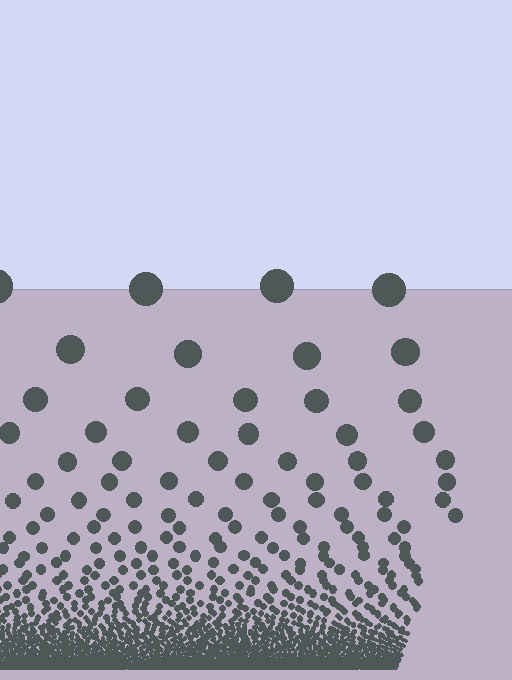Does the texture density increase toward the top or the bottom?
Density increases toward the bottom.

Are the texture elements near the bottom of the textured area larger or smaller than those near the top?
Smaller. The gradient is inverted — elements near the bottom are smaller and denser.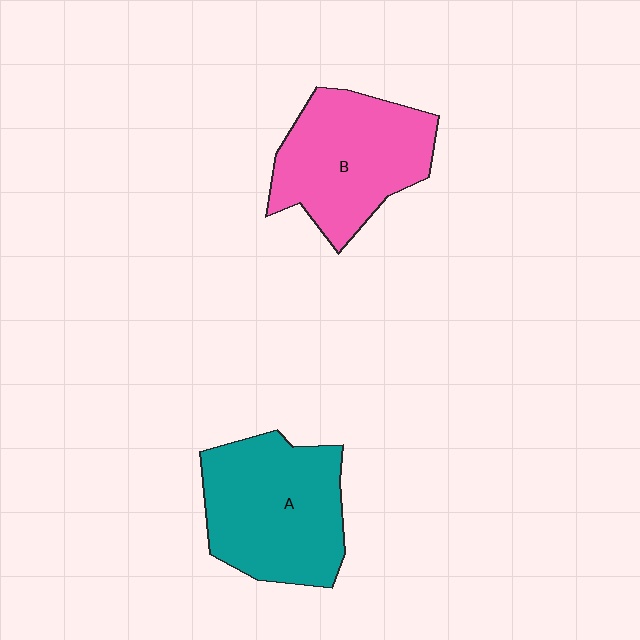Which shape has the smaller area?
Shape B (pink).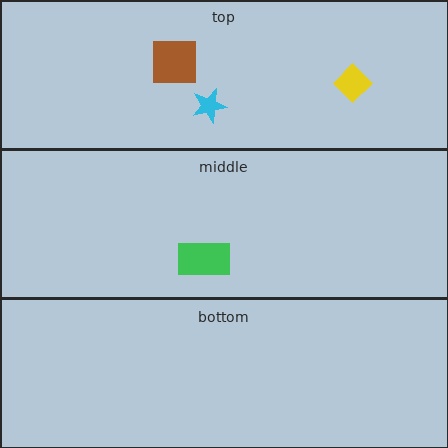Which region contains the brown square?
The top region.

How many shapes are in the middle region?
1.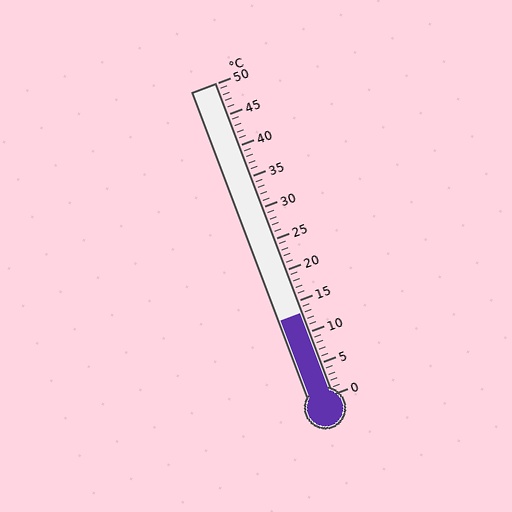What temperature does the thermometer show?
The thermometer shows approximately 13°C.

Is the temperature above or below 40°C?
The temperature is below 40°C.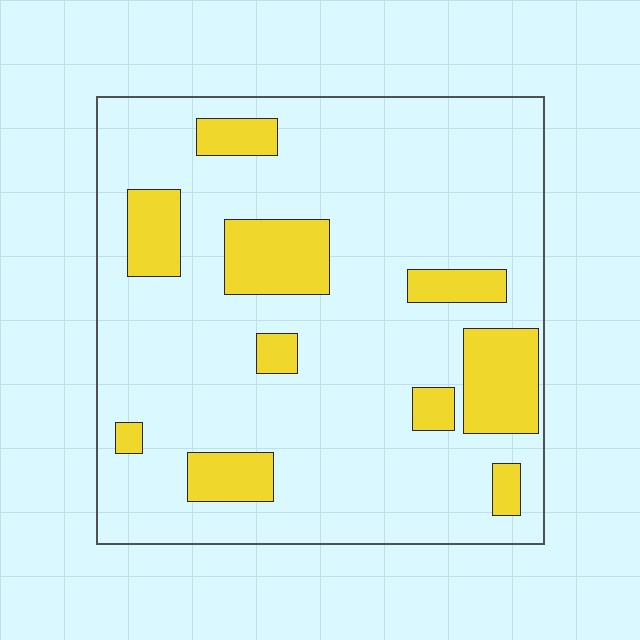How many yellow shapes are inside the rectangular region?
10.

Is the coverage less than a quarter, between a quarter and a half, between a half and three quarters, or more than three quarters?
Less than a quarter.